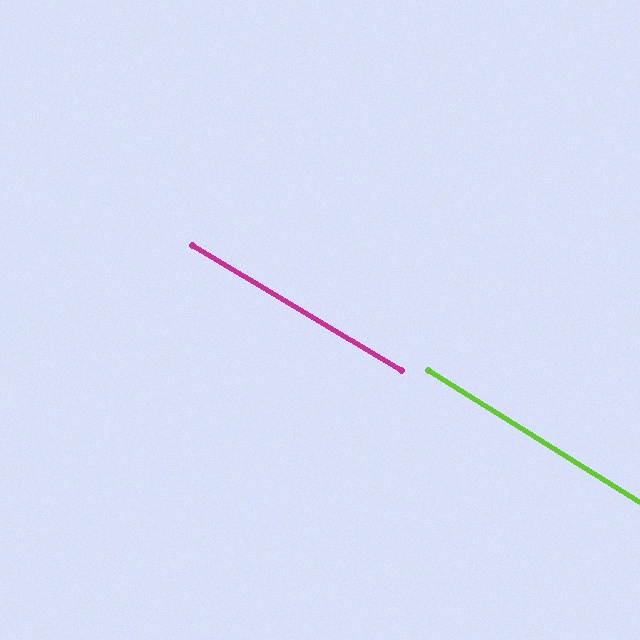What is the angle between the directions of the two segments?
Approximately 1 degree.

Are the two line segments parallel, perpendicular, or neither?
Parallel — their directions differ by only 1.1°.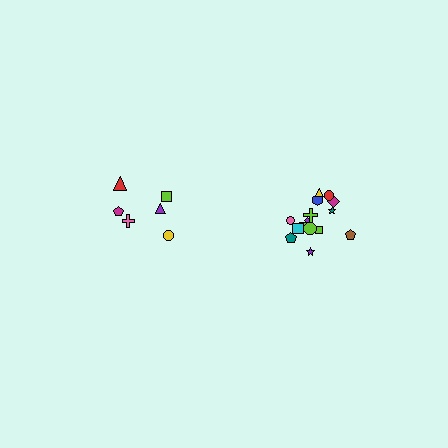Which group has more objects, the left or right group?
The right group.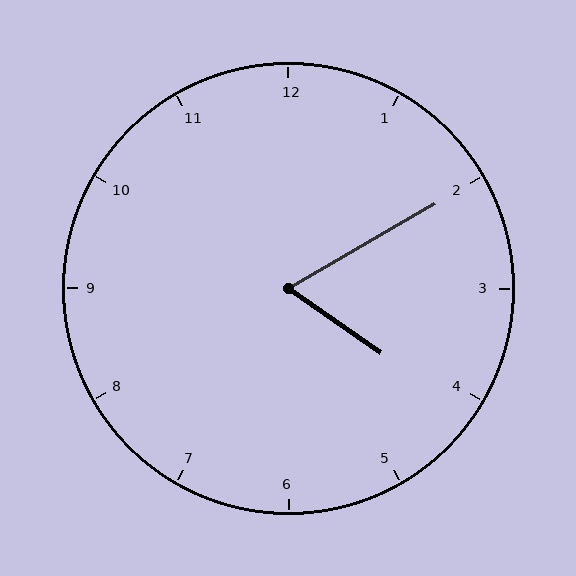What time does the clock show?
4:10.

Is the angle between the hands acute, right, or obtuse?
It is acute.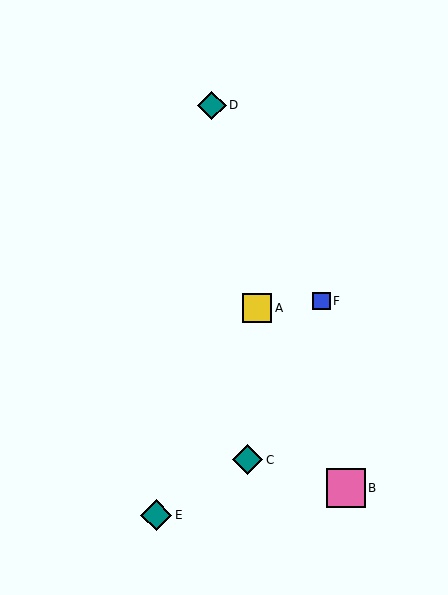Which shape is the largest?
The pink square (labeled B) is the largest.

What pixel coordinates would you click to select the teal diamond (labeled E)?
Click at (156, 515) to select the teal diamond E.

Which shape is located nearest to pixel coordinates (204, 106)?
The teal diamond (labeled D) at (212, 105) is nearest to that location.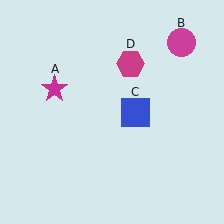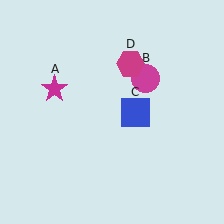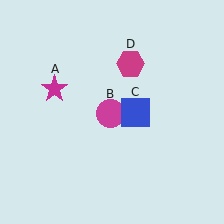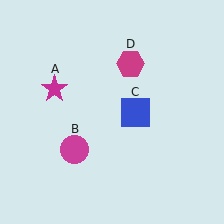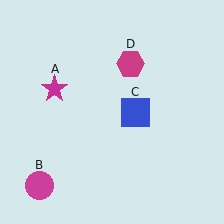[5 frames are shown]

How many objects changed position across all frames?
1 object changed position: magenta circle (object B).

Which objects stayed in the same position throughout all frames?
Magenta star (object A) and blue square (object C) and magenta hexagon (object D) remained stationary.